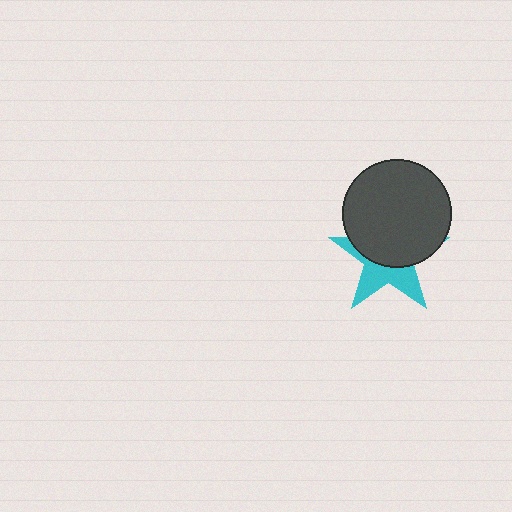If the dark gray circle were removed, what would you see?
You would see the complete cyan star.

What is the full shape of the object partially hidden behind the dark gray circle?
The partially hidden object is a cyan star.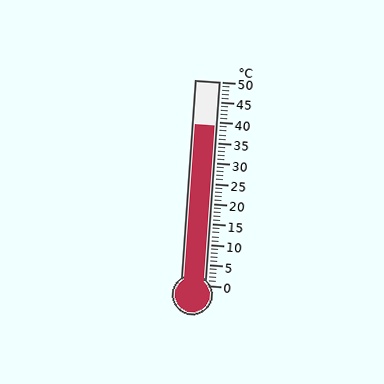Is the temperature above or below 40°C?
The temperature is below 40°C.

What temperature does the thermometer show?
The thermometer shows approximately 39°C.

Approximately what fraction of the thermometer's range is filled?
The thermometer is filled to approximately 80% of its range.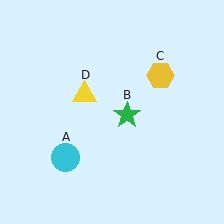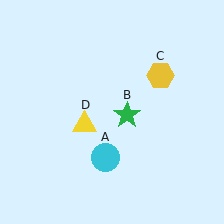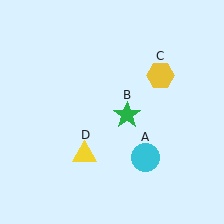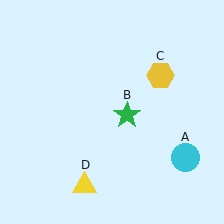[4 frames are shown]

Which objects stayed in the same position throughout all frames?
Green star (object B) and yellow hexagon (object C) remained stationary.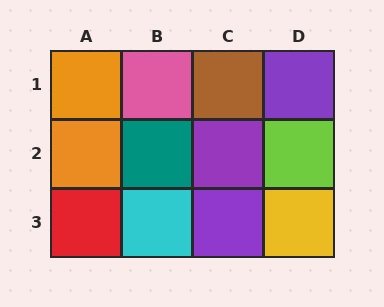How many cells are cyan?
1 cell is cyan.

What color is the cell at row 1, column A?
Orange.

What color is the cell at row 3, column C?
Purple.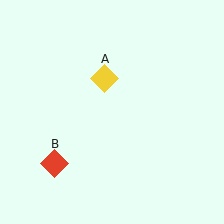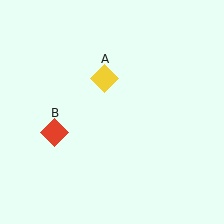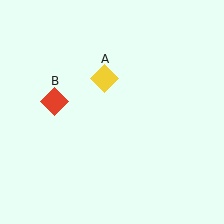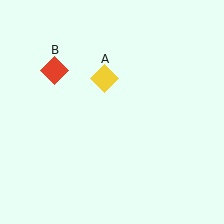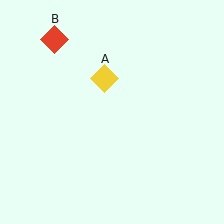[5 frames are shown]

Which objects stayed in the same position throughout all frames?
Yellow diamond (object A) remained stationary.